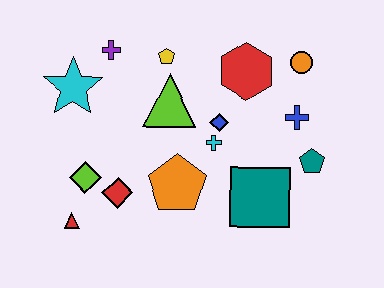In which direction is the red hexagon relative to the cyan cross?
The red hexagon is above the cyan cross.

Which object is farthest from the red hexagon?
The red triangle is farthest from the red hexagon.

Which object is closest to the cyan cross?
The blue diamond is closest to the cyan cross.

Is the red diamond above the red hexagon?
No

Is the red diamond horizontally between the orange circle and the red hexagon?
No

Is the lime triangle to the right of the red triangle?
Yes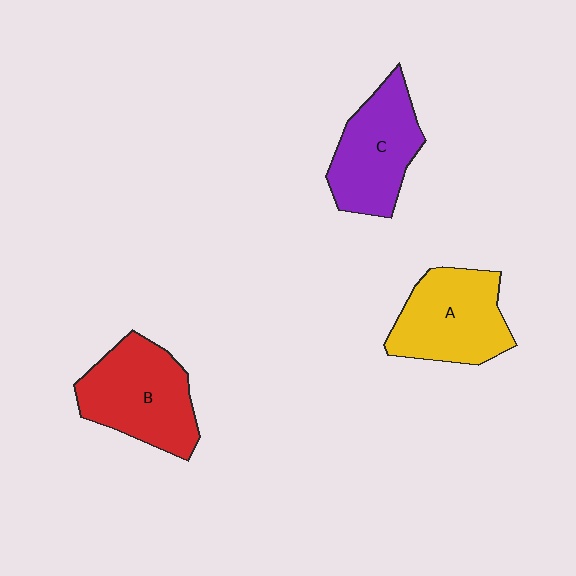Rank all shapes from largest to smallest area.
From largest to smallest: B (red), A (yellow), C (purple).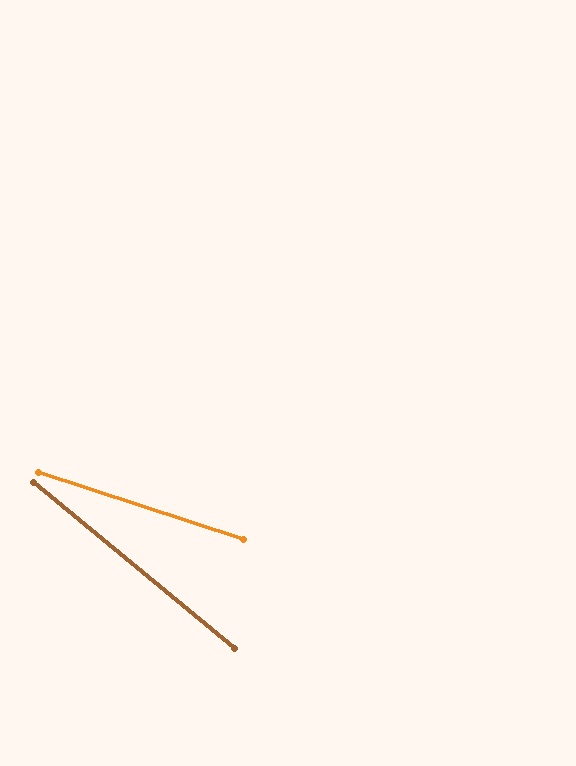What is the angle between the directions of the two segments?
Approximately 22 degrees.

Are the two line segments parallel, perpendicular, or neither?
Neither parallel nor perpendicular — they differ by about 22°.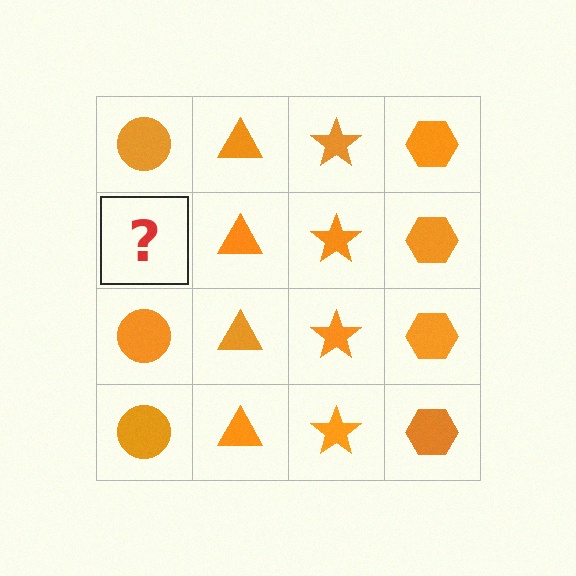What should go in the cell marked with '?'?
The missing cell should contain an orange circle.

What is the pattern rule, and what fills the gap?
The rule is that each column has a consistent shape. The gap should be filled with an orange circle.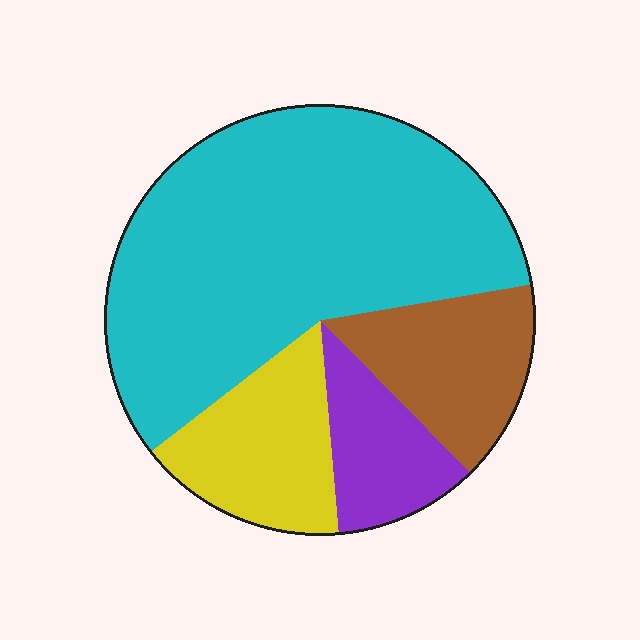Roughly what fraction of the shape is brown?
Brown covers 15% of the shape.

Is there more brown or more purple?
Brown.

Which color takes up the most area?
Cyan, at roughly 60%.